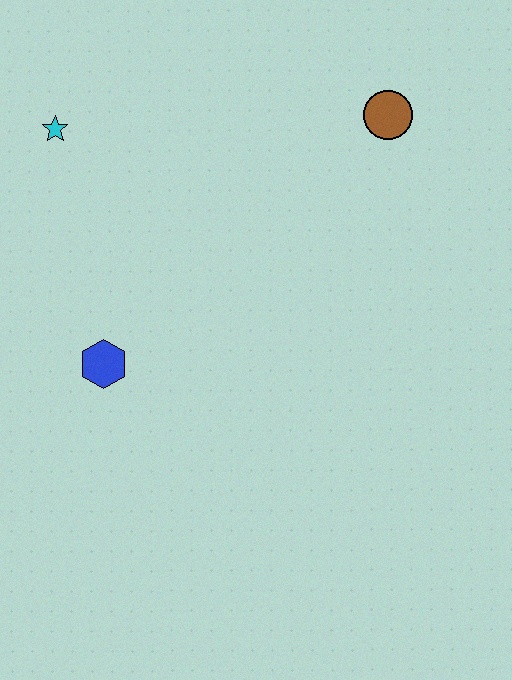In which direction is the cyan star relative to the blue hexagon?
The cyan star is above the blue hexagon.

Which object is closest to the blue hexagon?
The cyan star is closest to the blue hexagon.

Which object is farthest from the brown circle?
The blue hexagon is farthest from the brown circle.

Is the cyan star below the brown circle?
Yes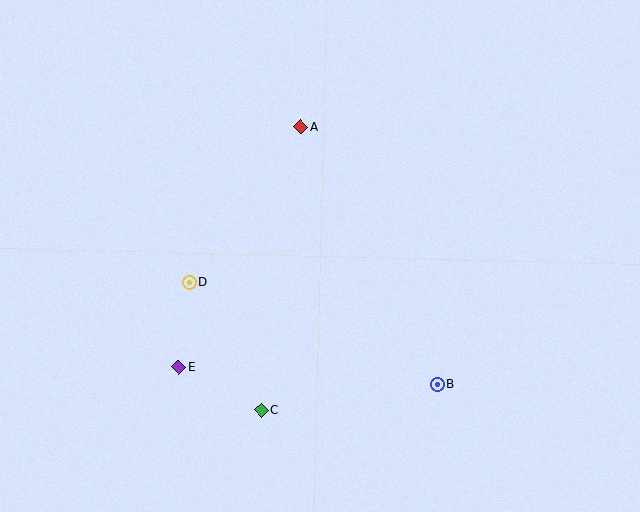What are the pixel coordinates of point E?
Point E is at (179, 367).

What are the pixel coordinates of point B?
Point B is at (437, 384).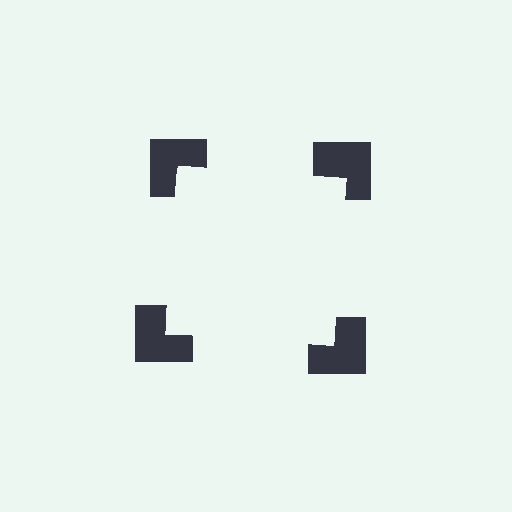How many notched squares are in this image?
There are 4 — one at each vertex of the illusory square.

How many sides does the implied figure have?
4 sides.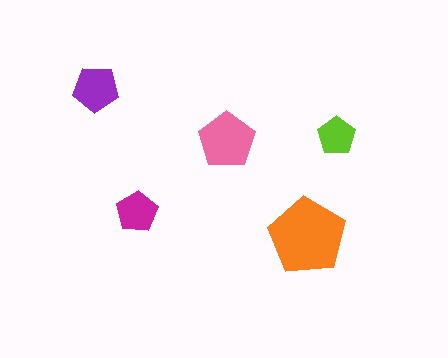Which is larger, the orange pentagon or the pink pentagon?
The orange one.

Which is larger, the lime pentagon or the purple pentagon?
The purple one.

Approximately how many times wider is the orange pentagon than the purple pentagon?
About 1.5 times wider.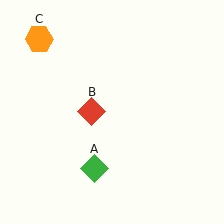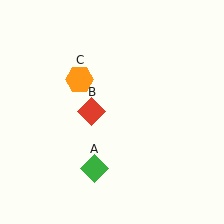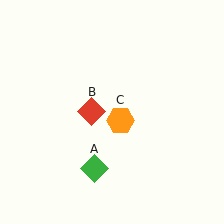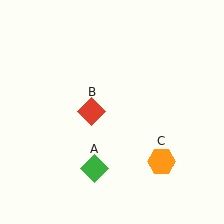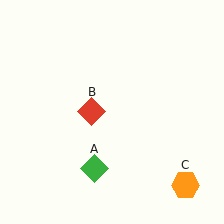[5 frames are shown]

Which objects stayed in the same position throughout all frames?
Green diamond (object A) and red diamond (object B) remained stationary.